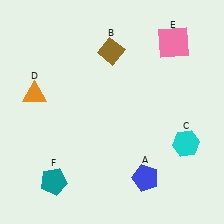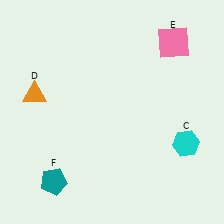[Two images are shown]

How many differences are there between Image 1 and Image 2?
There are 2 differences between the two images.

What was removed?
The blue pentagon (A), the brown diamond (B) were removed in Image 2.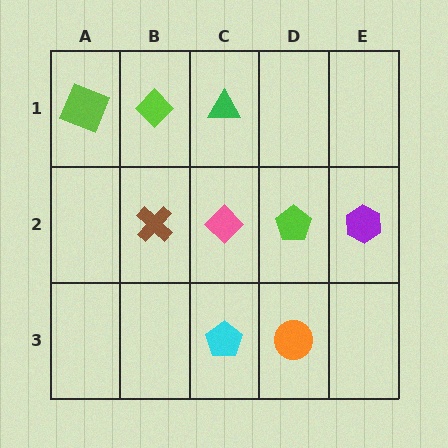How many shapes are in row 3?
2 shapes.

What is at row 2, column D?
A lime pentagon.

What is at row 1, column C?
A green triangle.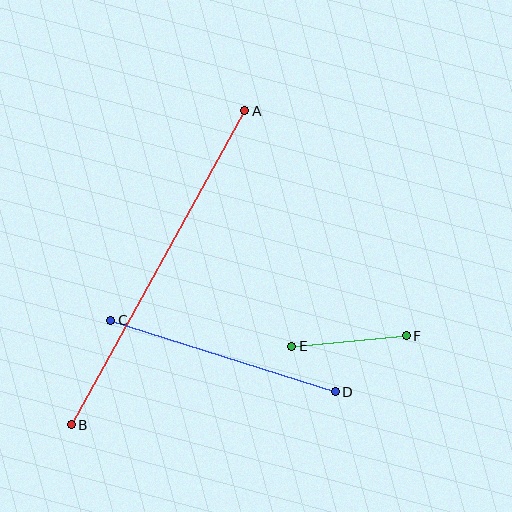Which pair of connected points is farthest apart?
Points A and B are farthest apart.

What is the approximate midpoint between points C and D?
The midpoint is at approximately (223, 356) pixels.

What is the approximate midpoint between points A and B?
The midpoint is at approximately (158, 268) pixels.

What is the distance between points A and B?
The distance is approximately 359 pixels.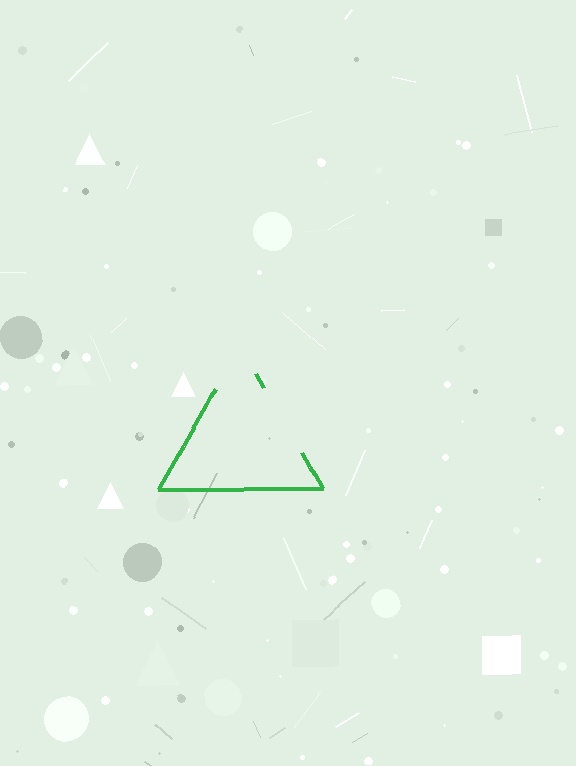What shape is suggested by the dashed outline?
The dashed outline suggests a triangle.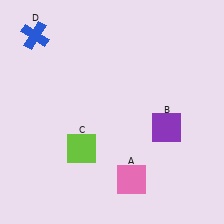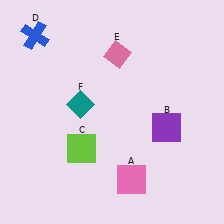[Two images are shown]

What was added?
A pink diamond (E), a teal diamond (F) were added in Image 2.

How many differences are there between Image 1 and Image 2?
There are 2 differences between the two images.